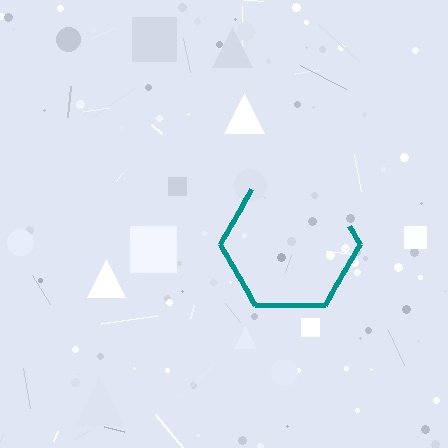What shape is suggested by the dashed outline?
The dashed outline suggests a hexagon.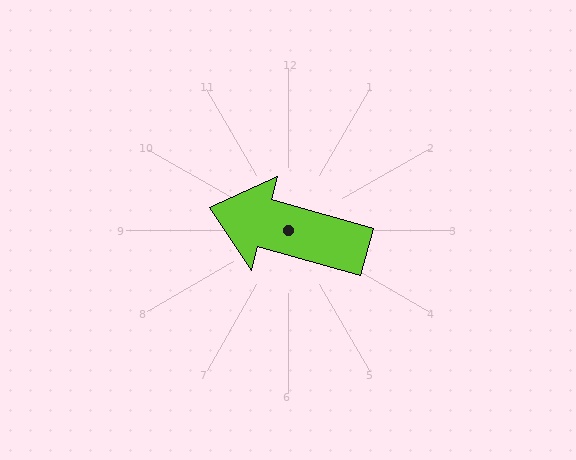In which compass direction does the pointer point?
West.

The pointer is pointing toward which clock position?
Roughly 10 o'clock.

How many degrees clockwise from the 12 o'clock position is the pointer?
Approximately 286 degrees.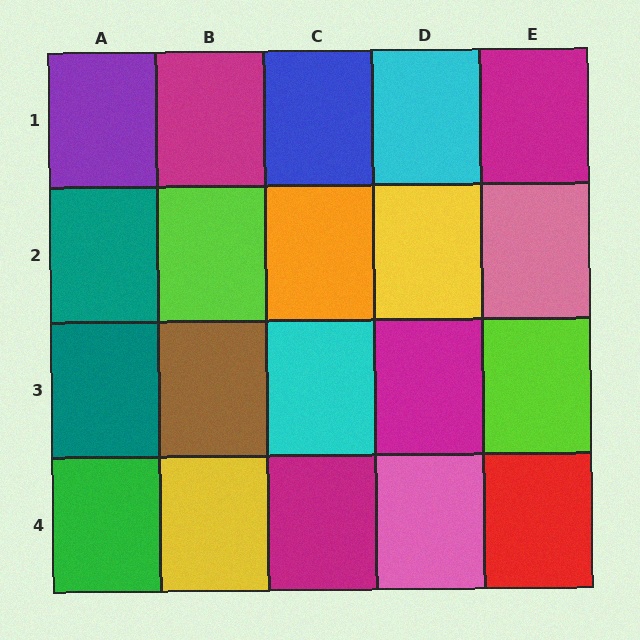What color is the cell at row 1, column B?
Magenta.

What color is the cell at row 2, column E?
Pink.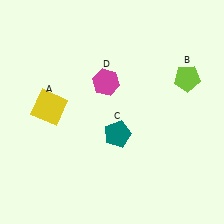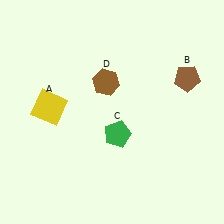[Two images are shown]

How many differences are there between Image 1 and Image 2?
There are 3 differences between the two images.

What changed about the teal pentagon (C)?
In Image 1, C is teal. In Image 2, it changed to green.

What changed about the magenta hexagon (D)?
In Image 1, D is magenta. In Image 2, it changed to brown.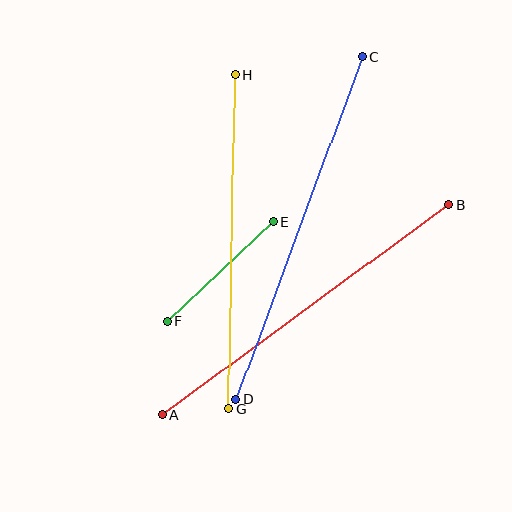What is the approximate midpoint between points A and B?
The midpoint is at approximately (306, 309) pixels.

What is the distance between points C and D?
The distance is approximately 365 pixels.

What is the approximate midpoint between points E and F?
The midpoint is at approximately (220, 271) pixels.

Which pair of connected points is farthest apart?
Points C and D are farthest apart.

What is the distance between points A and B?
The distance is approximately 355 pixels.